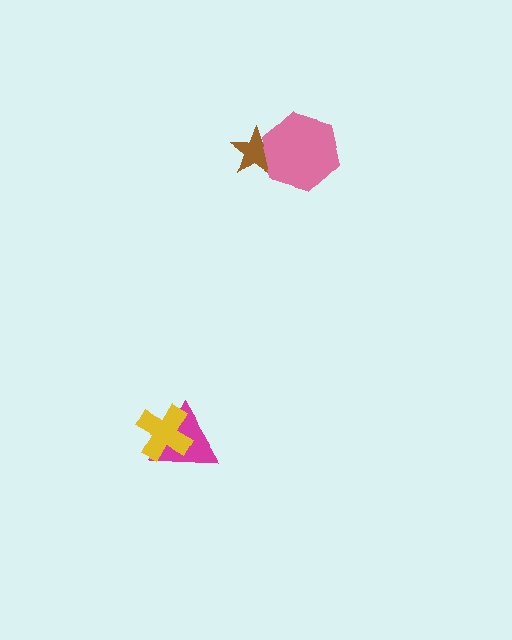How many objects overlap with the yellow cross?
1 object overlaps with the yellow cross.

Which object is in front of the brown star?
The pink hexagon is in front of the brown star.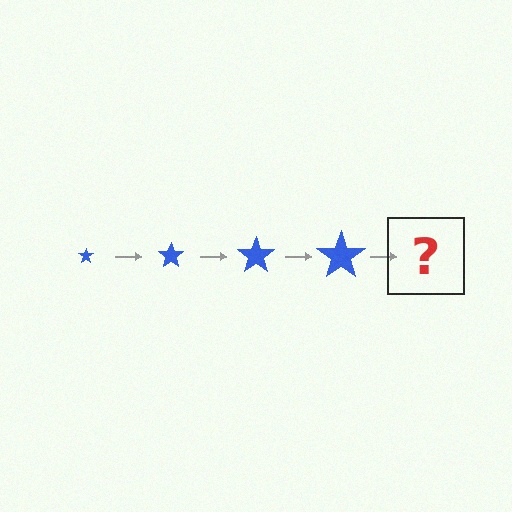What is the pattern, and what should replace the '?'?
The pattern is that the star gets progressively larger each step. The '?' should be a blue star, larger than the previous one.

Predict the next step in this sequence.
The next step is a blue star, larger than the previous one.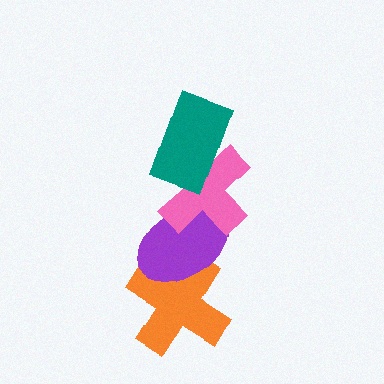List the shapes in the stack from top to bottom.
From top to bottom: the teal rectangle, the pink cross, the purple ellipse, the orange cross.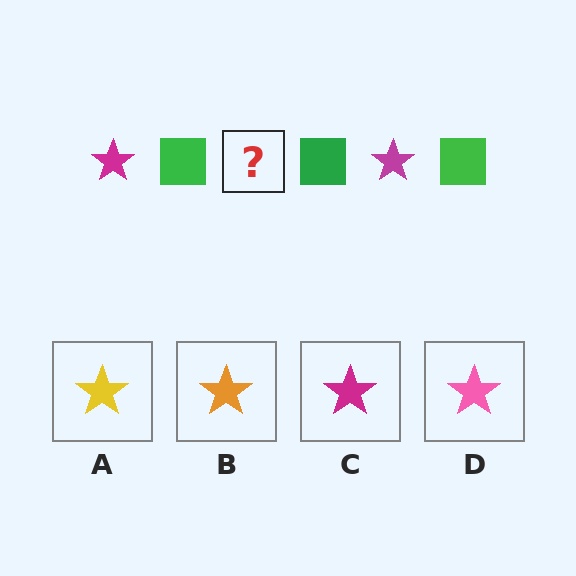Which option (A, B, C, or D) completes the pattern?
C.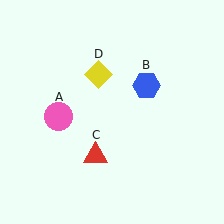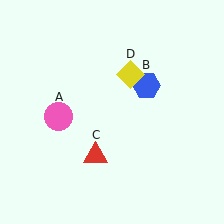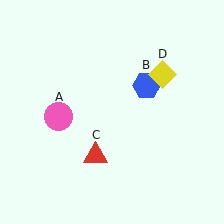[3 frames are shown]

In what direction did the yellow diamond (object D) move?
The yellow diamond (object D) moved right.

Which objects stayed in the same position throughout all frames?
Pink circle (object A) and blue hexagon (object B) and red triangle (object C) remained stationary.